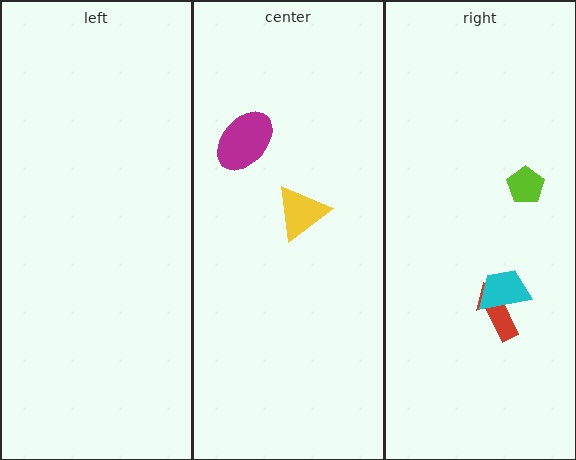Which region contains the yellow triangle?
The center region.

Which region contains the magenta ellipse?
The center region.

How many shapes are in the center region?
2.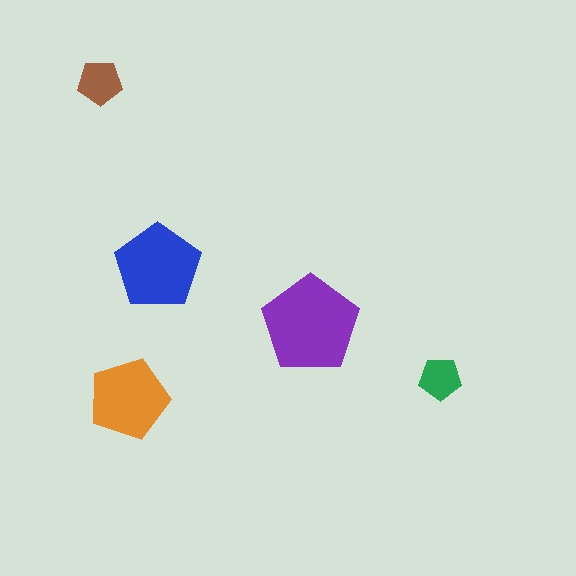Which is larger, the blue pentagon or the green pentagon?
The blue one.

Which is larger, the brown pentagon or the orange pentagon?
The orange one.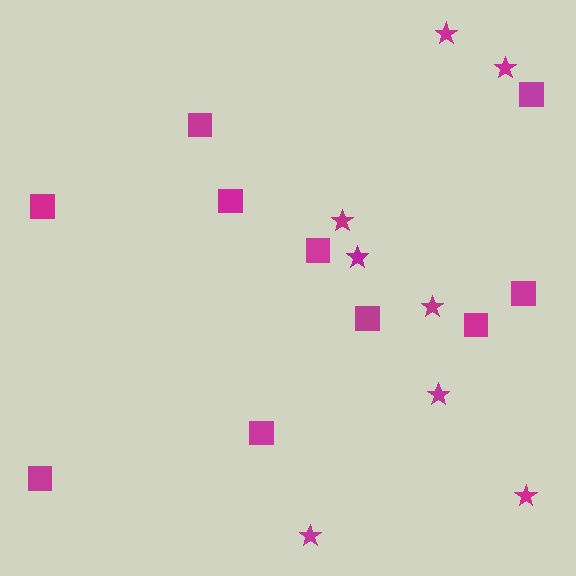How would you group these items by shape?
There are 2 groups: one group of squares (10) and one group of stars (8).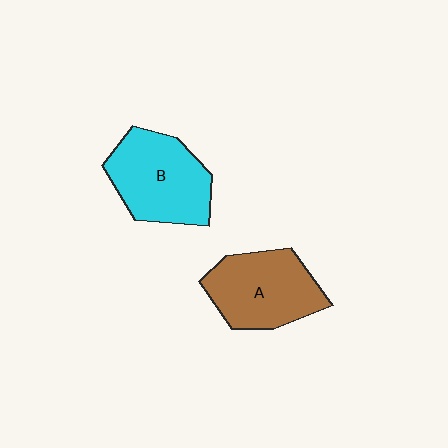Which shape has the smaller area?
Shape A (brown).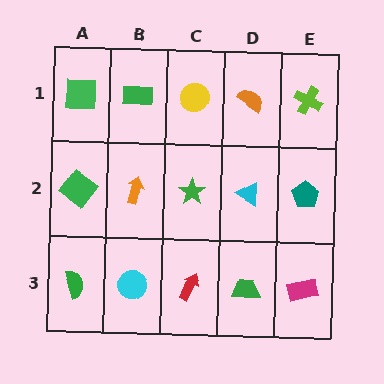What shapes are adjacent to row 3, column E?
A teal pentagon (row 2, column E), a green trapezoid (row 3, column D).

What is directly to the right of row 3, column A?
A cyan circle.